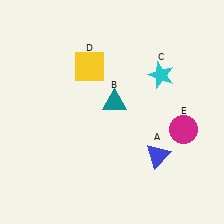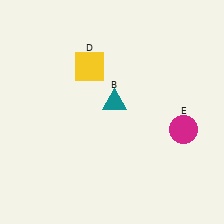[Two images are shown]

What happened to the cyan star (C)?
The cyan star (C) was removed in Image 2. It was in the top-right area of Image 1.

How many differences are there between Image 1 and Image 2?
There are 2 differences between the two images.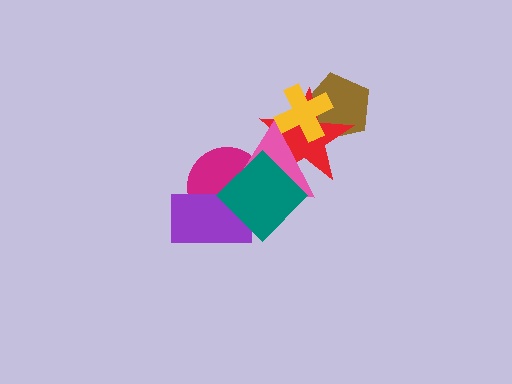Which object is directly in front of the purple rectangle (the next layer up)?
The pink triangle is directly in front of the purple rectangle.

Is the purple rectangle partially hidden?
Yes, it is partially covered by another shape.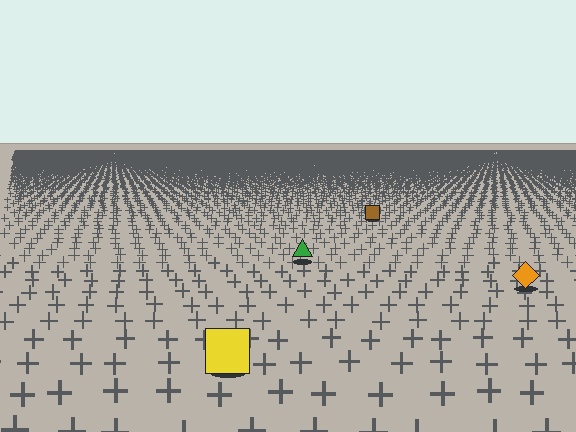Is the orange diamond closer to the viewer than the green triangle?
Yes. The orange diamond is closer — you can tell from the texture gradient: the ground texture is coarser near it.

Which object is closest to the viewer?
The yellow square is closest. The texture marks near it are larger and more spread out.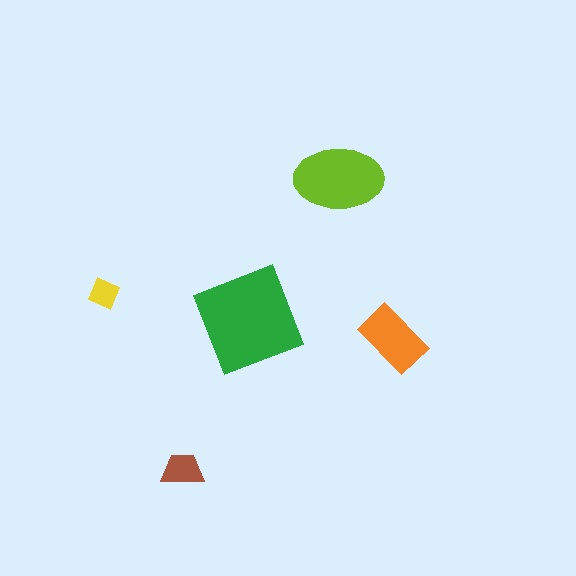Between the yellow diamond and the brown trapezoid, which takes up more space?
The brown trapezoid.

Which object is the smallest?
The yellow diamond.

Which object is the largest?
The green square.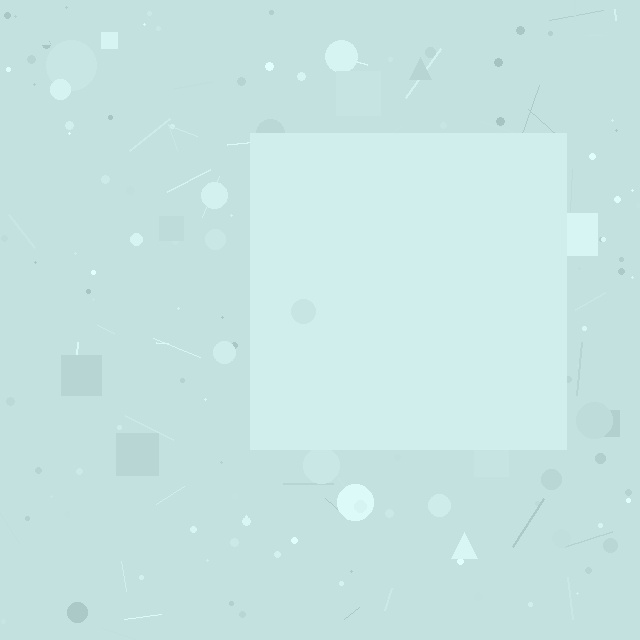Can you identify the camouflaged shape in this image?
The camouflaged shape is a square.